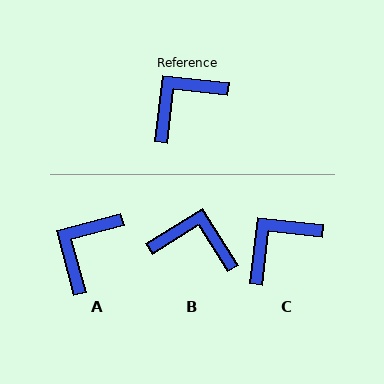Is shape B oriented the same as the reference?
No, it is off by about 51 degrees.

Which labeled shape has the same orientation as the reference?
C.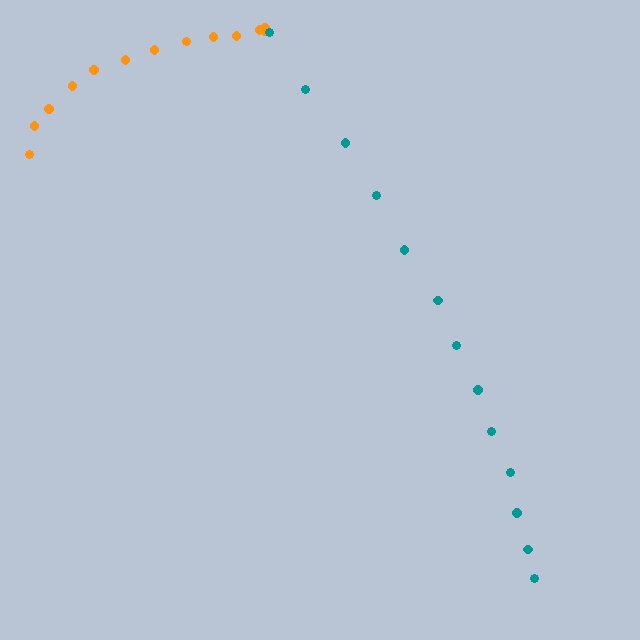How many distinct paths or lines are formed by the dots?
There are 2 distinct paths.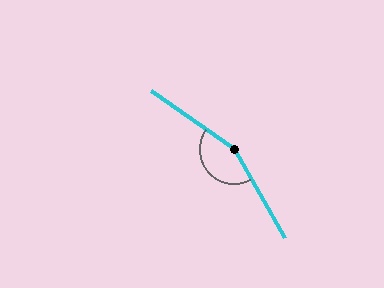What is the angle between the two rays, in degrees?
Approximately 155 degrees.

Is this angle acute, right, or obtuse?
It is obtuse.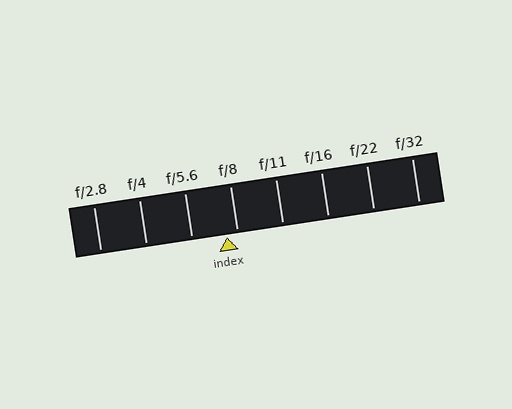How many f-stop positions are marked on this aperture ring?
There are 8 f-stop positions marked.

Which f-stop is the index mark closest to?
The index mark is closest to f/8.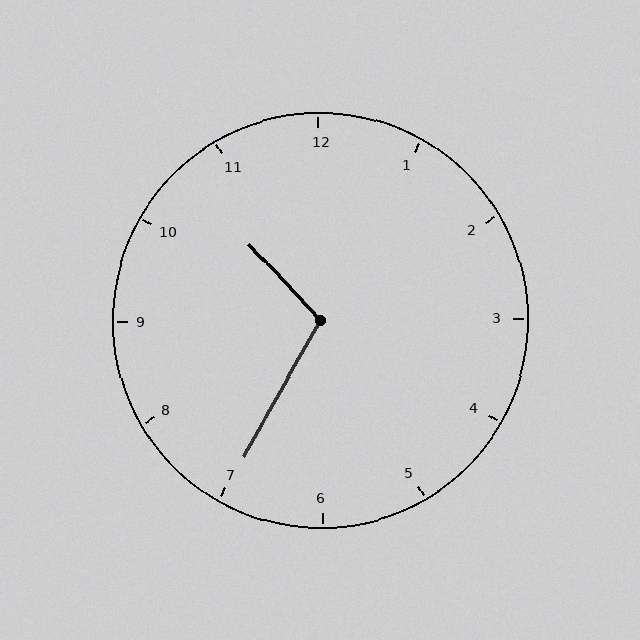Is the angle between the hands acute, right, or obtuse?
It is obtuse.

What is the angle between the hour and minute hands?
Approximately 108 degrees.